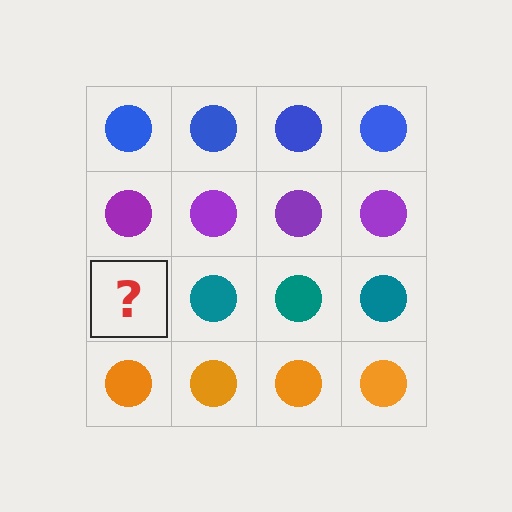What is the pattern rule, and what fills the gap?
The rule is that each row has a consistent color. The gap should be filled with a teal circle.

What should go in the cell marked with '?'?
The missing cell should contain a teal circle.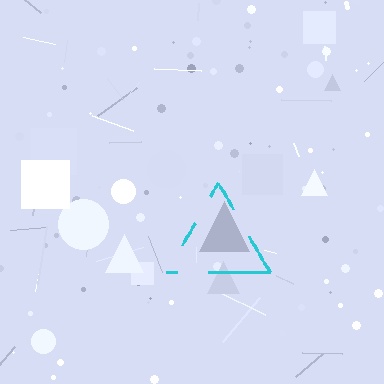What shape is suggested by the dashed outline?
The dashed outline suggests a triangle.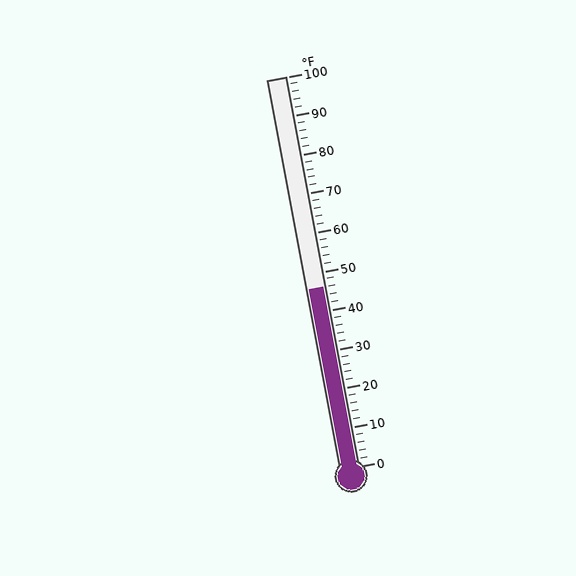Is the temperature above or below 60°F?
The temperature is below 60°F.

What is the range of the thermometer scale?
The thermometer scale ranges from 0°F to 100°F.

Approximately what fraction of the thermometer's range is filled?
The thermometer is filled to approximately 45% of its range.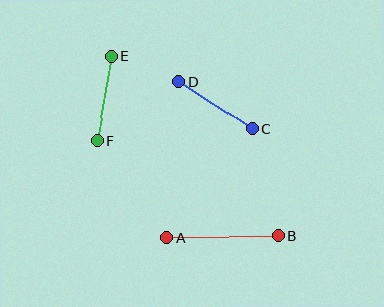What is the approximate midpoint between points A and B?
The midpoint is at approximately (223, 237) pixels.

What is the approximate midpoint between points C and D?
The midpoint is at approximately (215, 105) pixels.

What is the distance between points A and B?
The distance is approximately 112 pixels.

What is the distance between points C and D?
The distance is approximately 87 pixels.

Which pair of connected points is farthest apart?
Points A and B are farthest apart.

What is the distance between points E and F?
The distance is approximately 86 pixels.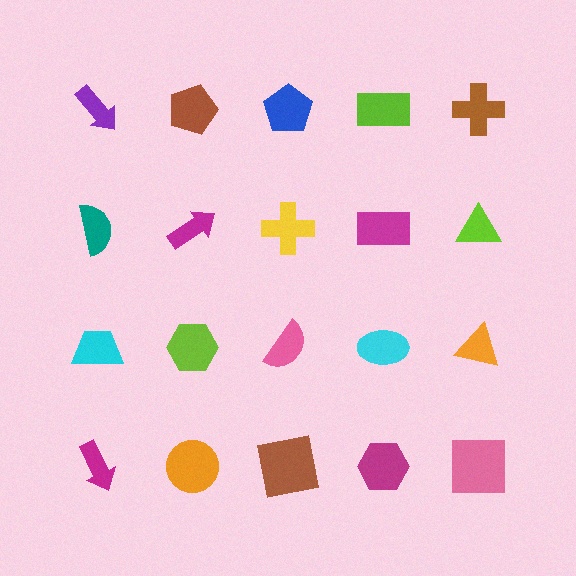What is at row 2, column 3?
A yellow cross.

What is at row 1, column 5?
A brown cross.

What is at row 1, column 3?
A blue pentagon.